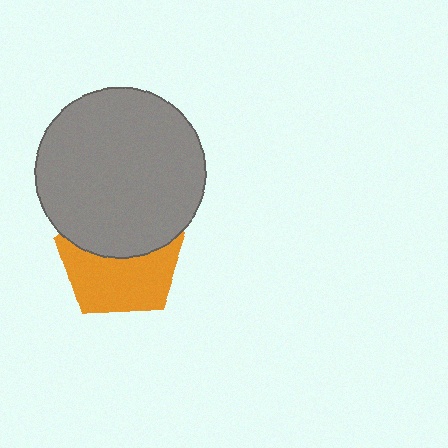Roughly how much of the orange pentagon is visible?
About half of it is visible (roughly 56%).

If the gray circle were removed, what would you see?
You would see the complete orange pentagon.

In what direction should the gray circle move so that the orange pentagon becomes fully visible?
The gray circle should move up. That is the shortest direction to clear the overlap and leave the orange pentagon fully visible.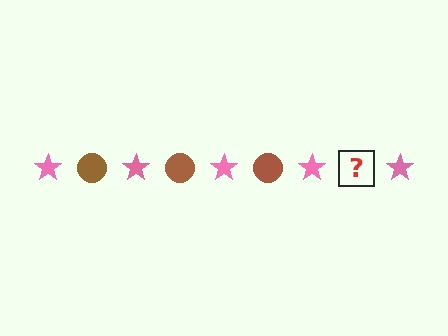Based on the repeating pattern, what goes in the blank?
The blank should be a brown circle.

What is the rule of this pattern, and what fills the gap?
The rule is that the pattern alternates between pink star and brown circle. The gap should be filled with a brown circle.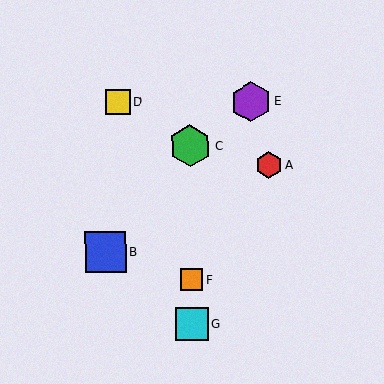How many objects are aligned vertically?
3 objects (C, F, G) are aligned vertically.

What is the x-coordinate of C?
Object C is at x≈190.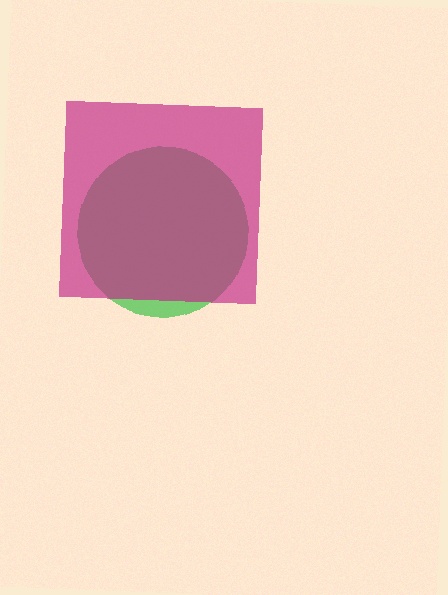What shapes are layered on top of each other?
The layered shapes are: a green circle, a magenta square.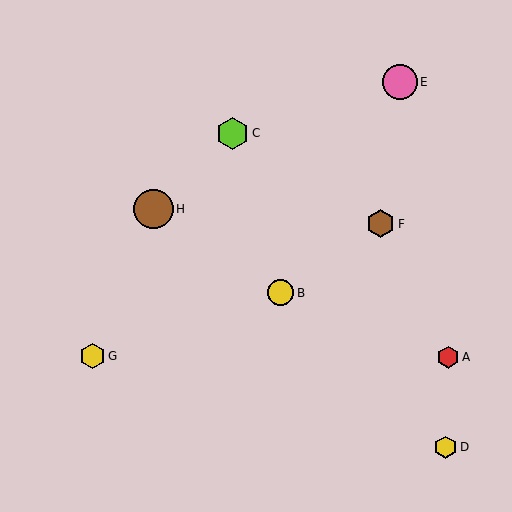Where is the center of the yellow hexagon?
The center of the yellow hexagon is at (445, 447).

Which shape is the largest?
The brown circle (labeled H) is the largest.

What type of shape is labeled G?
Shape G is a yellow hexagon.